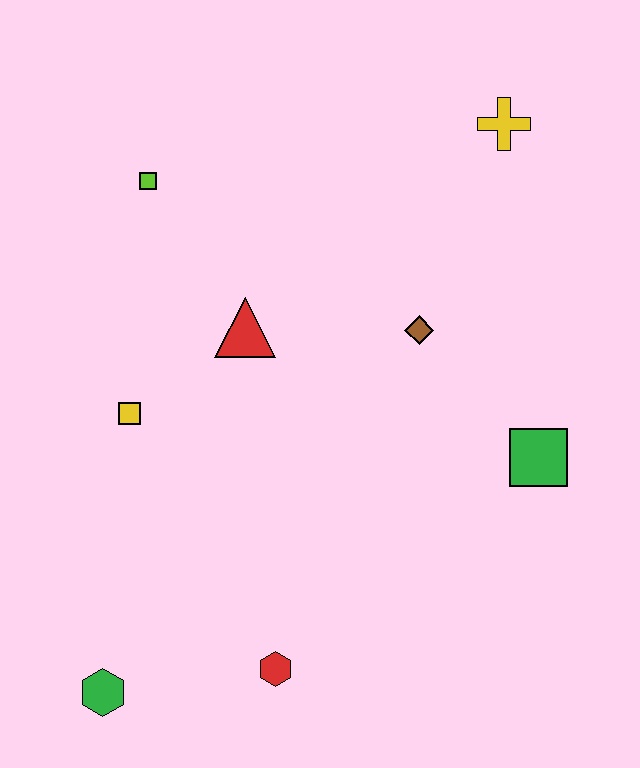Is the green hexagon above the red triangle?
No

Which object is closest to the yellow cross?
The brown diamond is closest to the yellow cross.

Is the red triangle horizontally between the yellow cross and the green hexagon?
Yes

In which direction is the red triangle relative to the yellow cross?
The red triangle is to the left of the yellow cross.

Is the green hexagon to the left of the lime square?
Yes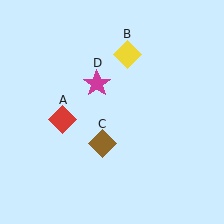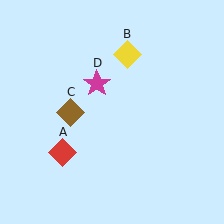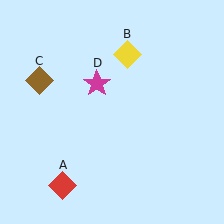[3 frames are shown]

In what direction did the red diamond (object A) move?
The red diamond (object A) moved down.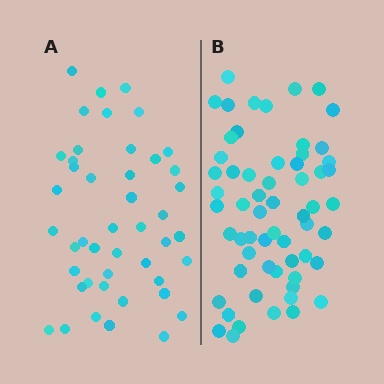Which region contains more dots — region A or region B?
Region B (the right region) has more dots.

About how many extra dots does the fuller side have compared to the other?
Region B has approximately 15 more dots than region A.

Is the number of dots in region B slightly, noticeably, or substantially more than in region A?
Region B has noticeably more, but not dramatically so. The ratio is roughly 1.3 to 1.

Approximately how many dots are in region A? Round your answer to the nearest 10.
About 40 dots. (The exact count is 45, which rounds to 40.)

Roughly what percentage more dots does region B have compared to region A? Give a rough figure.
About 35% more.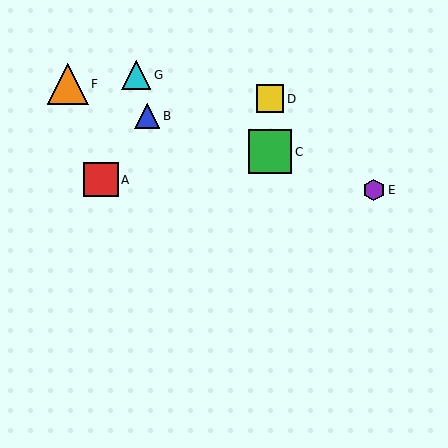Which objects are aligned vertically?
Objects C, D are aligned vertically.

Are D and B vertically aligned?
No, D is at x≈270 and B is at x≈147.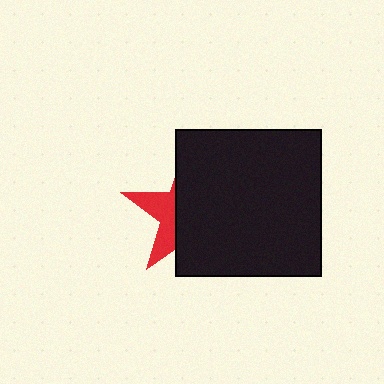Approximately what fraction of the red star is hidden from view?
Roughly 67% of the red star is hidden behind the black square.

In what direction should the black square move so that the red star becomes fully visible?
The black square should move right. That is the shortest direction to clear the overlap and leave the red star fully visible.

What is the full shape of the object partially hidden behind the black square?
The partially hidden object is a red star.